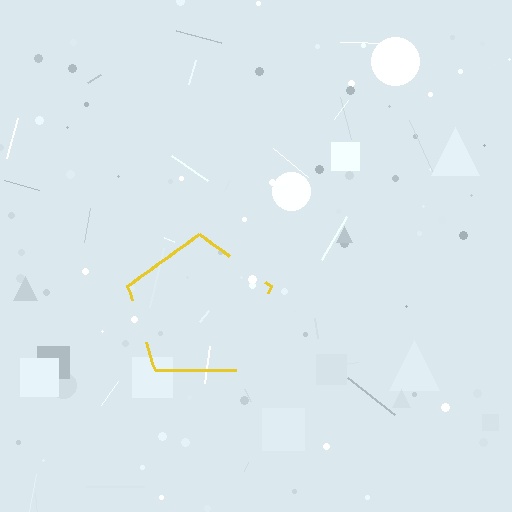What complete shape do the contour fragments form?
The contour fragments form a pentagon.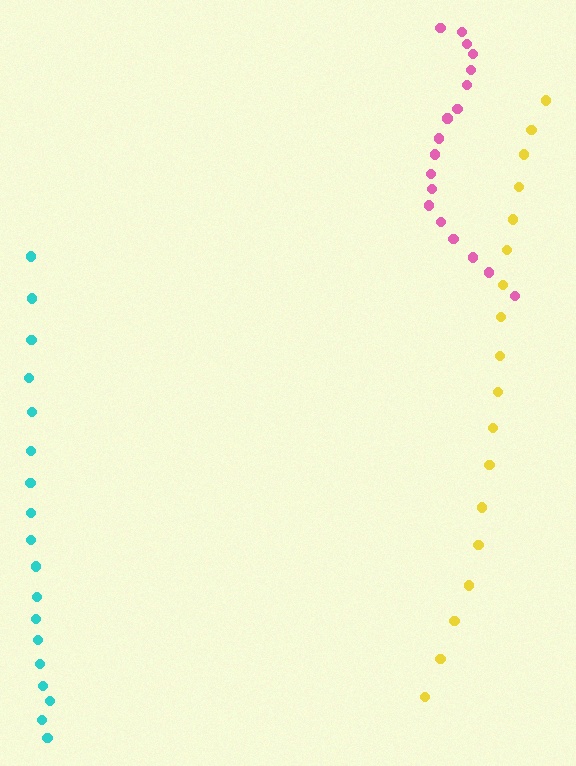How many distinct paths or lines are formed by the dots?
There are 3 distinct paths.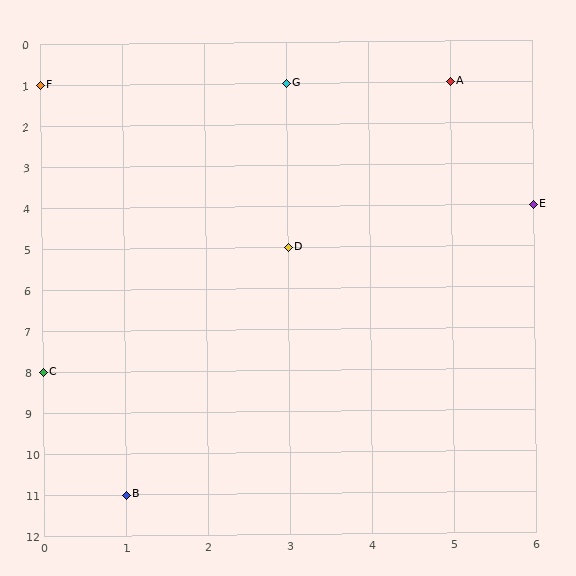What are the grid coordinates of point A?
Point A is at grid coordinates (5, 1).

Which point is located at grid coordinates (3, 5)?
Point D is at (3, 5).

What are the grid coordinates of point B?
Point B is at grid coordinates (1, 11).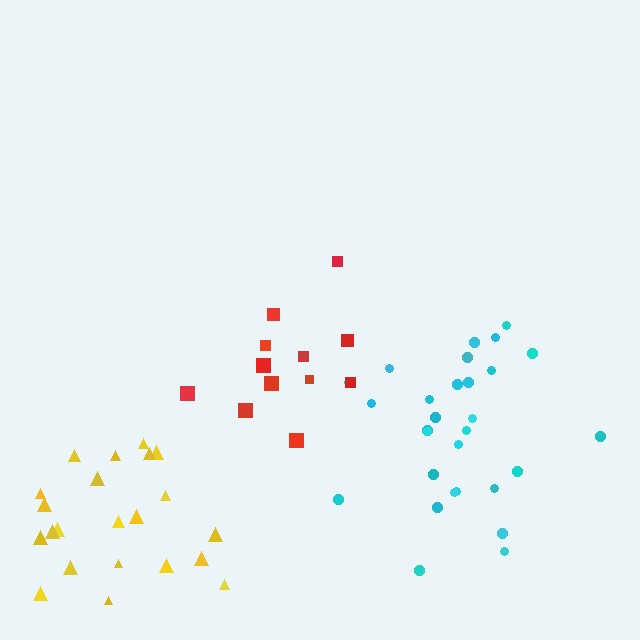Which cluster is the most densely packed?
Yellow.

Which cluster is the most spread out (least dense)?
Red.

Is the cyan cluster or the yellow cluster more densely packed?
Yellow.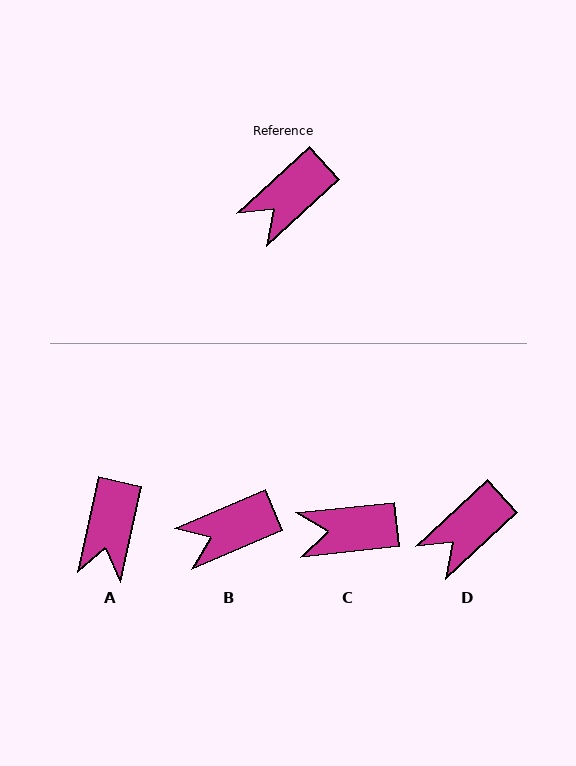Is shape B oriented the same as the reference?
No, it is off by about 20 degrees.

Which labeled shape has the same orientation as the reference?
D.